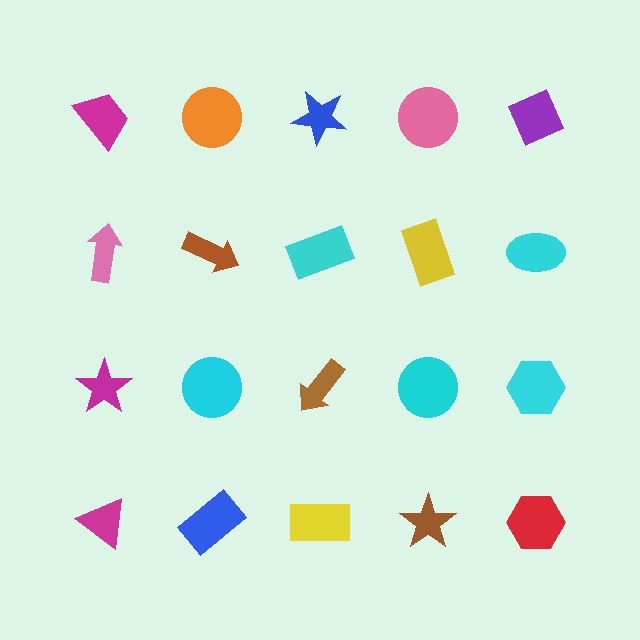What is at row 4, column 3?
A yellow rectangle.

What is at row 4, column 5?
A red hexagon.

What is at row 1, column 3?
A blue star.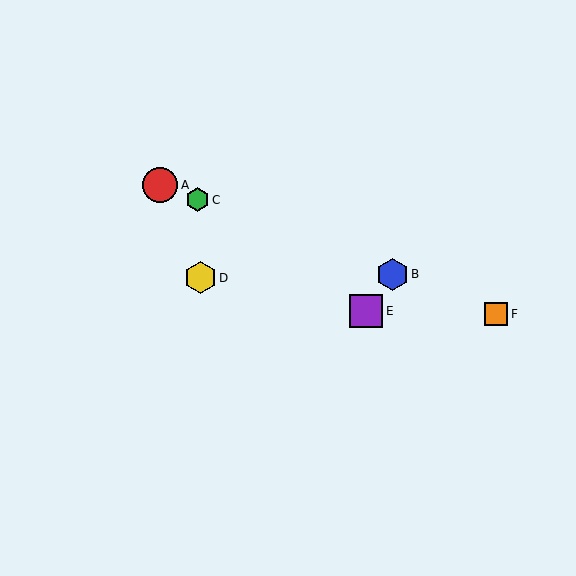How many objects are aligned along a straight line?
4 objects (A, B, C, F) are aligned along a straight line.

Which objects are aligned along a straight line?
Objects A, B, C, F are aligned along a straight line.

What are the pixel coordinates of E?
Object E is at (366, 311).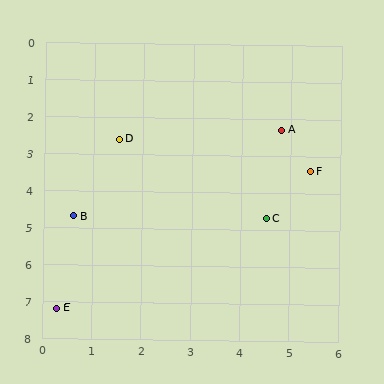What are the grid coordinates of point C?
Point C is at approximately (4.5, 4.7).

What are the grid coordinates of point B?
Point B is at approximately (0.6, 4.7).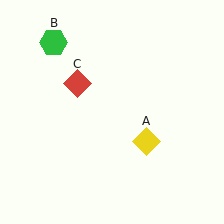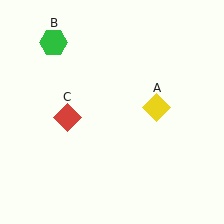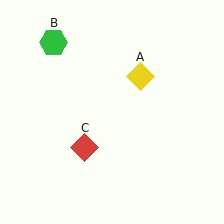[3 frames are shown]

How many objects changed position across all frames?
2 objects changed position: yellow diamond (object A), red diamond (object C).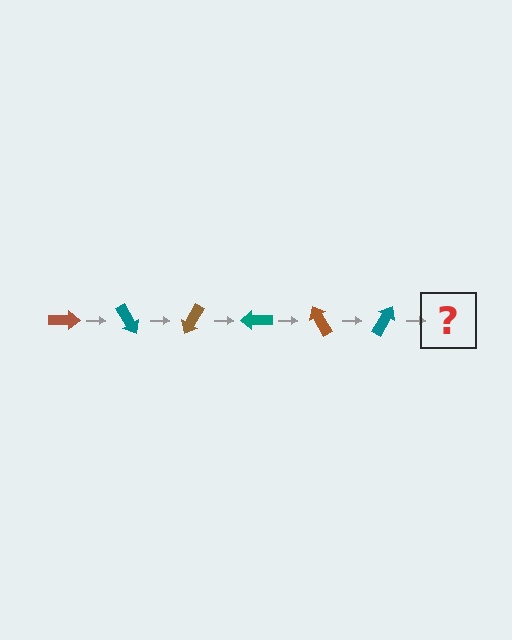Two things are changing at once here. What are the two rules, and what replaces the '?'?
The two rules are that it rotates 60 degrees each step and the color cycles through brown and teal. The '?' should be a brown arrow, rotated 360 degrees from the start.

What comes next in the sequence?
The next element should be a brown arrow, rotated 360 degrees from the start.